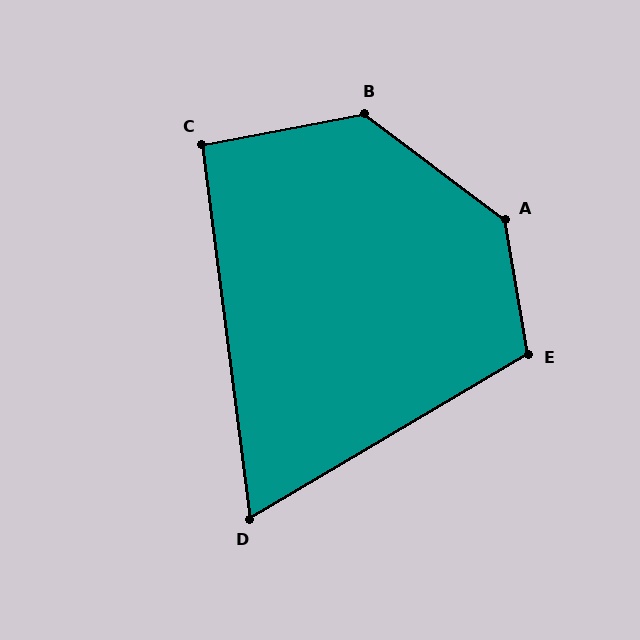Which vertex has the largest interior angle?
A, at approximately 136 degrees.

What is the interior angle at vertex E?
Approximately 111 degrees (obtuse).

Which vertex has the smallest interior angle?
D, at approximately 67 degrees.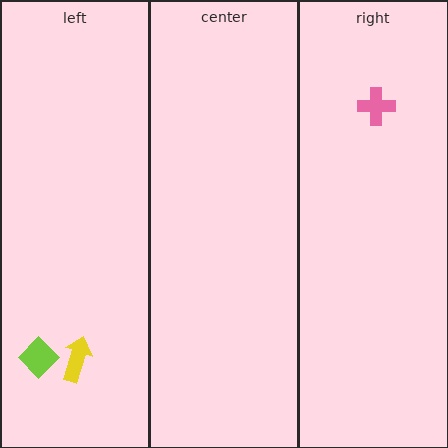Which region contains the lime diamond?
The left region.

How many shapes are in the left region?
2.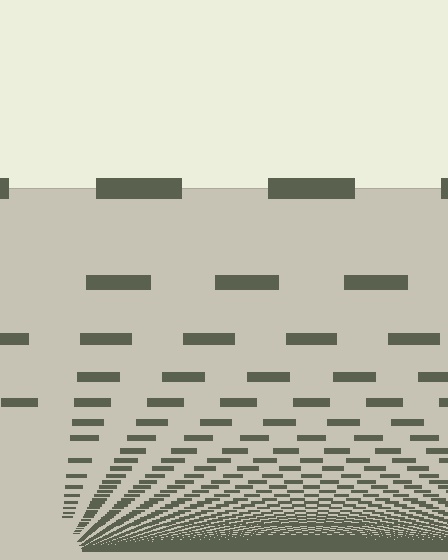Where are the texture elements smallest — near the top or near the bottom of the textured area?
Near the bottom.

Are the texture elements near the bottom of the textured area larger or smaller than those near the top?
Smaller. The gradient is inverted — elements near the bottom are smaller and denser.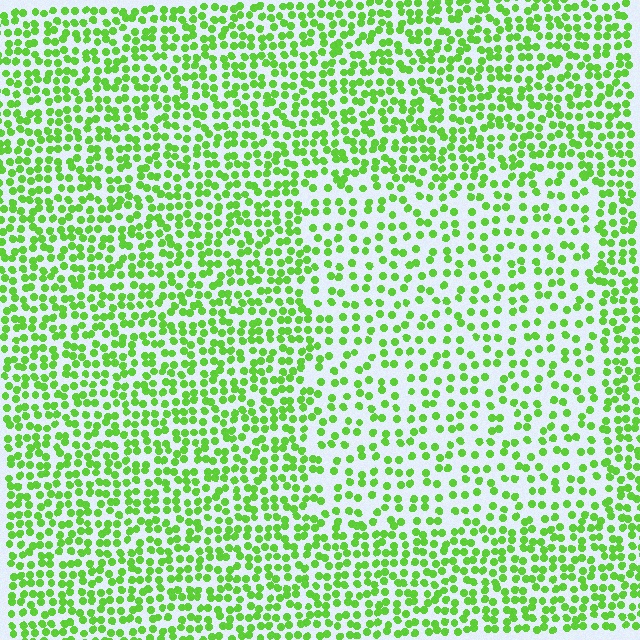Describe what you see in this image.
The image contains small lime elements arranged at two different densities. A rectangle-shaped region is visible where the elements are less densely packed than the surrounding area.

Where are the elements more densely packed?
The elements are more densely packed outside the rectangle boundary.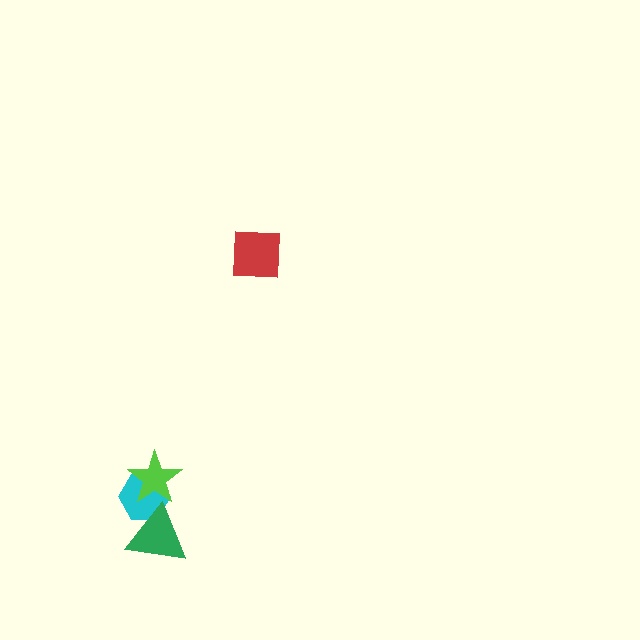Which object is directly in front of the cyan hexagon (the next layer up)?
The green triangle is directly in front of the cyan hexagon.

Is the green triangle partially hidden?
Yes, it is partially covered by another shape.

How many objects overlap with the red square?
0 objects overlap with the red square.